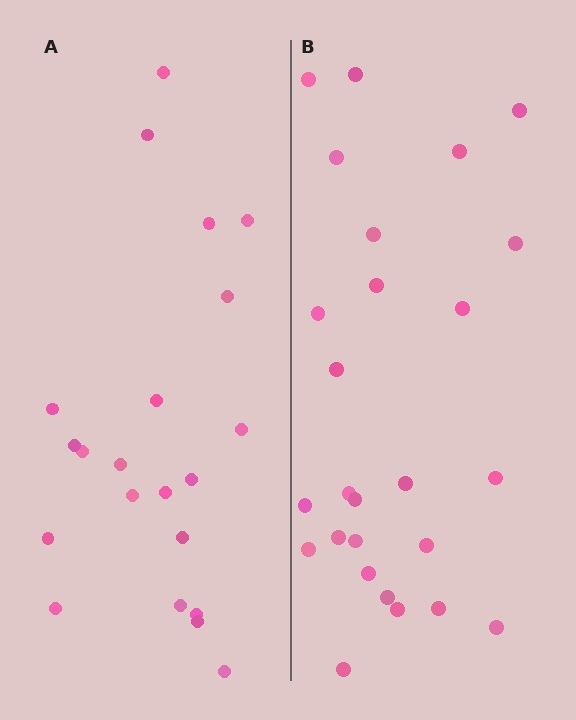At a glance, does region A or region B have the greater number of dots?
Region B (the right region) has more dots.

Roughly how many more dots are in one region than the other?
Region B has about 5 more dots than region A.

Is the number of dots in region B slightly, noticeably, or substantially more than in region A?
Region B has only slightly more — the two regions are fairly close. The ratio is roughly 1.2 to 1.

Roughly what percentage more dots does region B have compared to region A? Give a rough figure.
About 25% more.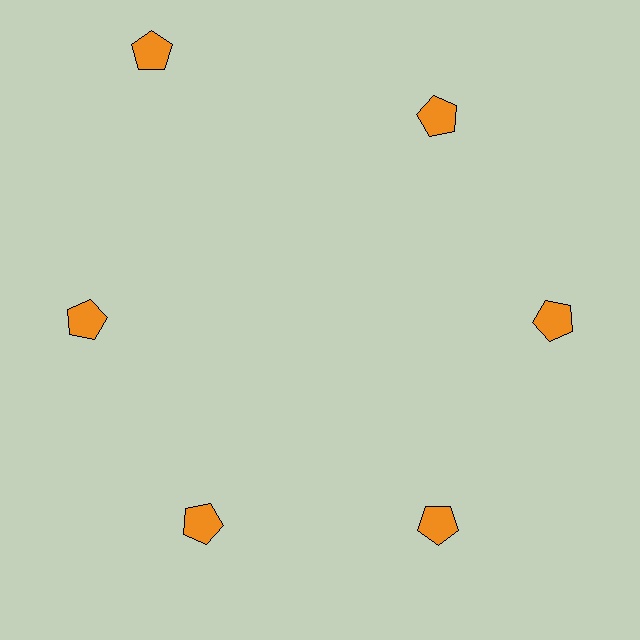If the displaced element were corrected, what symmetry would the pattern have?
It would have 6-fold rotational symmetry — the pattern would map onto itself every 60 degrees.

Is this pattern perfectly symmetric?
No. The 6 orange pentagons are arranged in a ring, but one element near the 11 o'clock position is pushed outward from the center, breaking the 6-fold rotational symmetry.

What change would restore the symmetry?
The symmetry would be restored by moving it inward, back onto the ring so that all 6 pentagons sit at equal angles and equal distance from the center.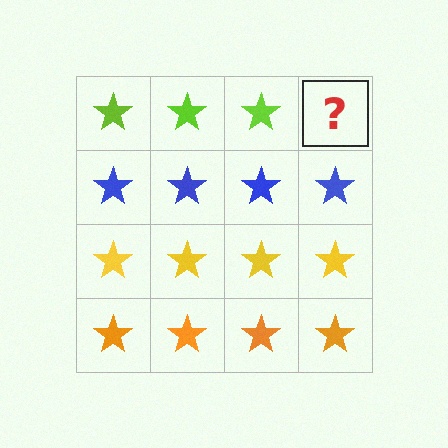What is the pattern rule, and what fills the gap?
The rule is that each row has a consistent color. The gap should be filled with a lime star.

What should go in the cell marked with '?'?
The missing cell should contain a lime star.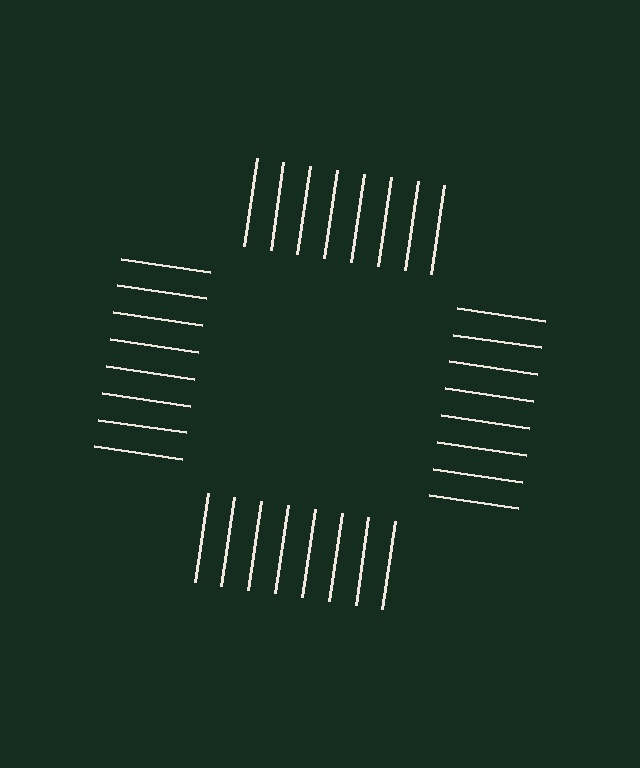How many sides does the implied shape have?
4 sides — the line-ends trace a square.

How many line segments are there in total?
32 — 8 along each of the 4 edges.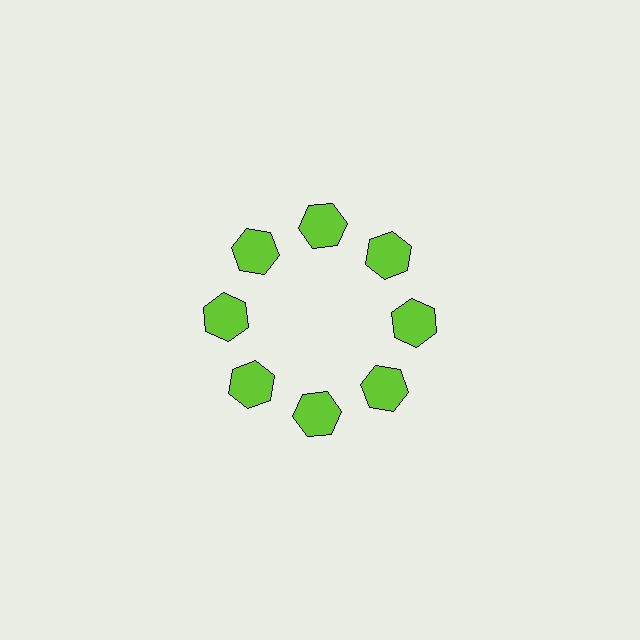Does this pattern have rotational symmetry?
Yes, this pattern has 8-fold rotational symmetry. It looks the same after rotating 45 degrees around the center.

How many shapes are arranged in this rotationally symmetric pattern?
There are 8 shapes, arranged in 8 groups of 1.